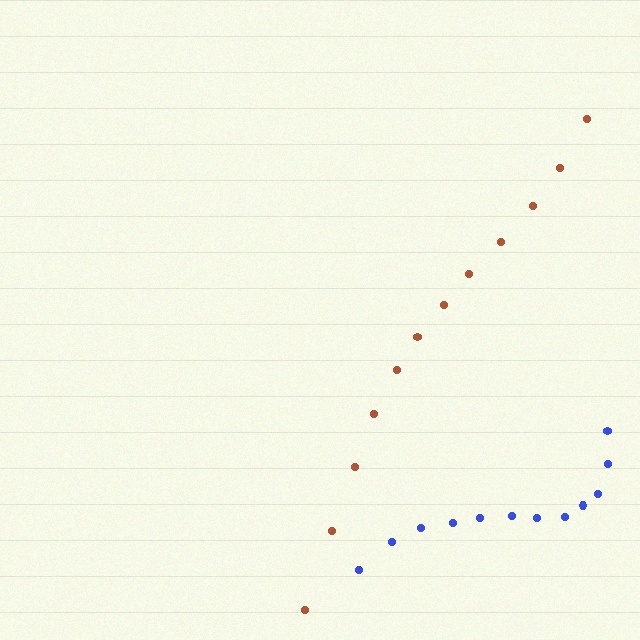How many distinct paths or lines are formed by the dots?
There are 2 distinct paths.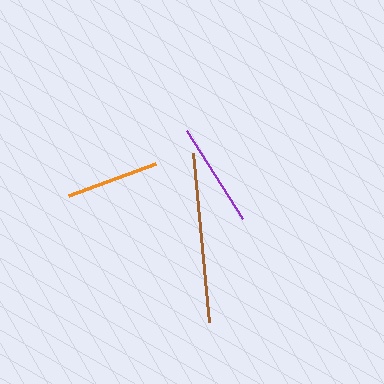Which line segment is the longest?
The brown line is the longest at approximately 170 pixels.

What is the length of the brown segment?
The brown segment is approximately 170 pixels long.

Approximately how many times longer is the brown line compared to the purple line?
The brown line is approximately 1.6 times the length of the purple line.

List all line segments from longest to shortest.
From longest to shortest: brown, purple, orange.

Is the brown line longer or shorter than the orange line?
The brown line is longer than the orange line.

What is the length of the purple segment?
The purple segment is approximately 104 pixels long.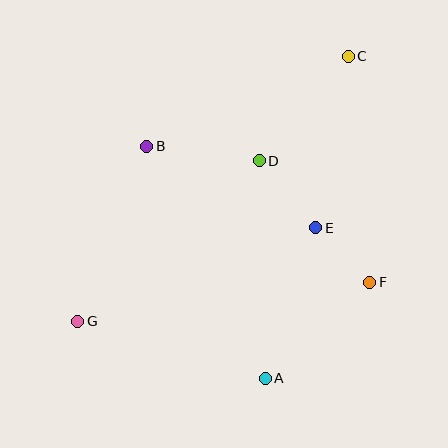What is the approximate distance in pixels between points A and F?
The distance between A and F is approximately 142 pixels.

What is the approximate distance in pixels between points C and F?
The distance between C and F is approximately 227 pixels.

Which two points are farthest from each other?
Points C and G are farthest from each other.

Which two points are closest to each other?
Points E and F are closest to each other.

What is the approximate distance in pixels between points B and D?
The distance between B and D is approximately 114 pixels.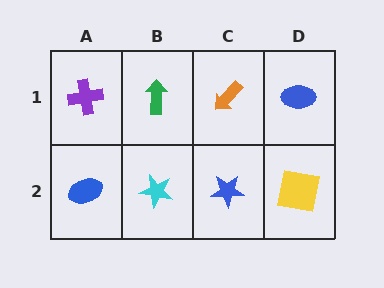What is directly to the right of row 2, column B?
A blue star.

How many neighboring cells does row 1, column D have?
2.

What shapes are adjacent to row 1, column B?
A cyan star (row 2, column B), a purple cross (row 1, column A), an orange arrow (row 1, column C).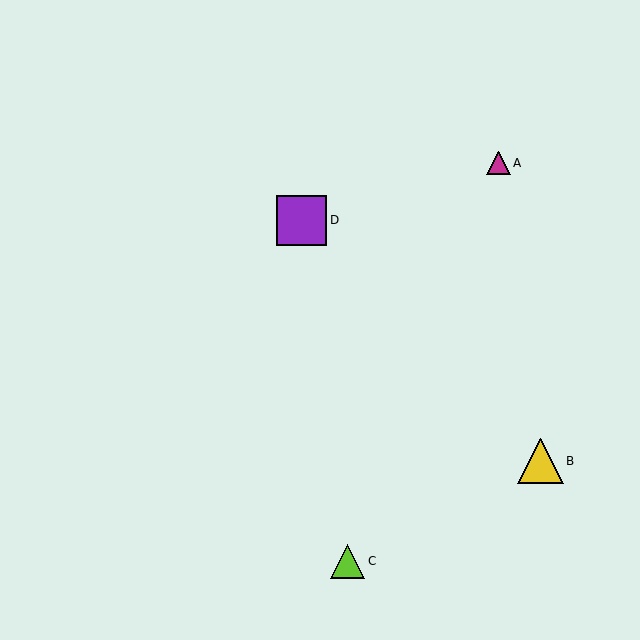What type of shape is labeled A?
Shape A is a magenta triangle.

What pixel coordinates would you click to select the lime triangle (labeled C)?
Click at (348, 561) to select the lime triangle C.